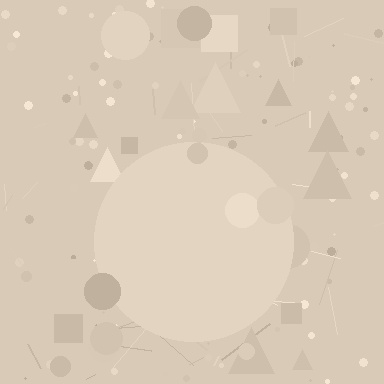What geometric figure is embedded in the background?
A circle is embedded in the background.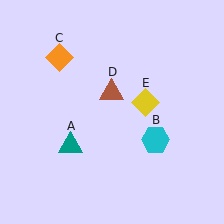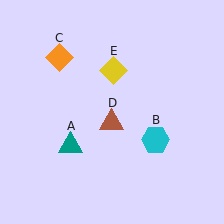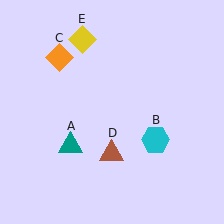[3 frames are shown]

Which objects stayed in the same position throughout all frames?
Teal triangle (object A) and cyan hexagon (object B) and orange diamond (object C) remained stationary.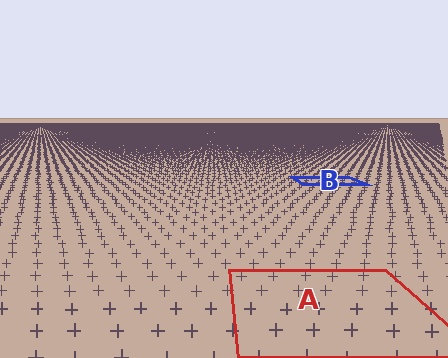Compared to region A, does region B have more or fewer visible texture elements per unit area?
Region B has more texture elements per unit area — they are packed more densely because it is farther away.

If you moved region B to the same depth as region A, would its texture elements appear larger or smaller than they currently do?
They would appear larger. At a closer depth, the same texture elements are projected at a bigger on-screen size.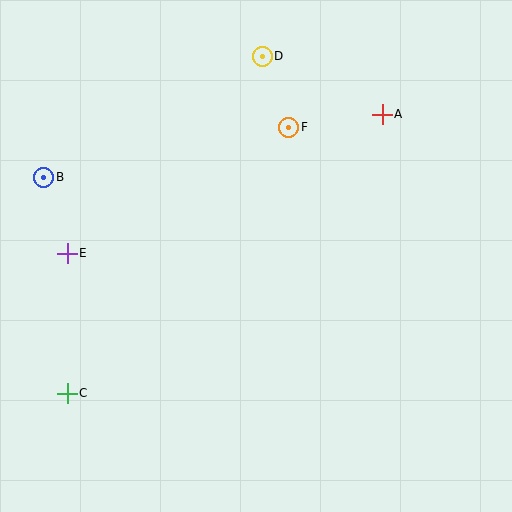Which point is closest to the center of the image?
Point F at (289, 127) is closest to the center.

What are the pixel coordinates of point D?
Point D is at (262, 56).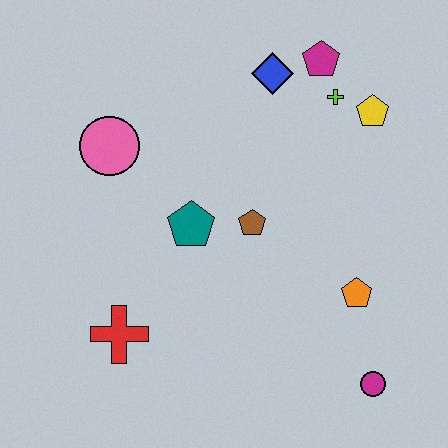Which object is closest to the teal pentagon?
The brown pentagon is closest to the teal pentagon.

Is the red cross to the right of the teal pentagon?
No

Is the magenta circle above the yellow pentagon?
No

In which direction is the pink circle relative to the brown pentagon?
The pink circle is to the left of the brown pentagon.